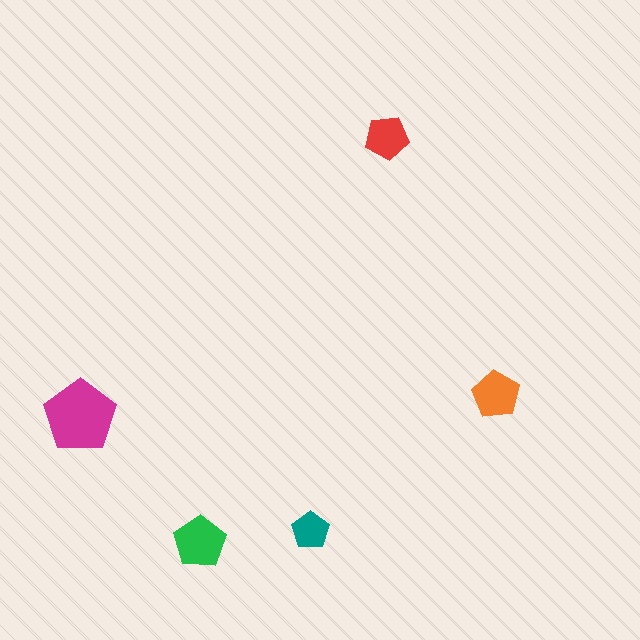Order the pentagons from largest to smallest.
the magenta one, the green one, the orange one, the red one, the teal one.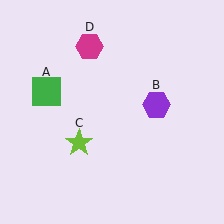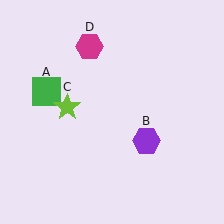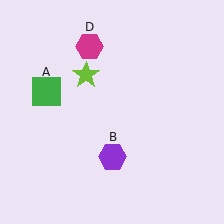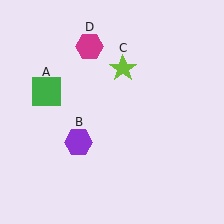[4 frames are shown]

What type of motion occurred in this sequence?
The purple hexagon (object B), lime star (object C) rotated clockwise around the center of the scene.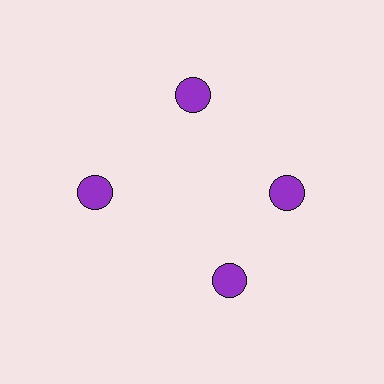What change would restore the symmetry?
The symmetry would be restored by rotating it back into even spacing with its neighbors so that all 4 circles sit at equal angles and equal distance from the center.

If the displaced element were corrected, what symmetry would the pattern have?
It would have 4-fold rotational symmetry — the pattern would map onto itself every 90 degrees.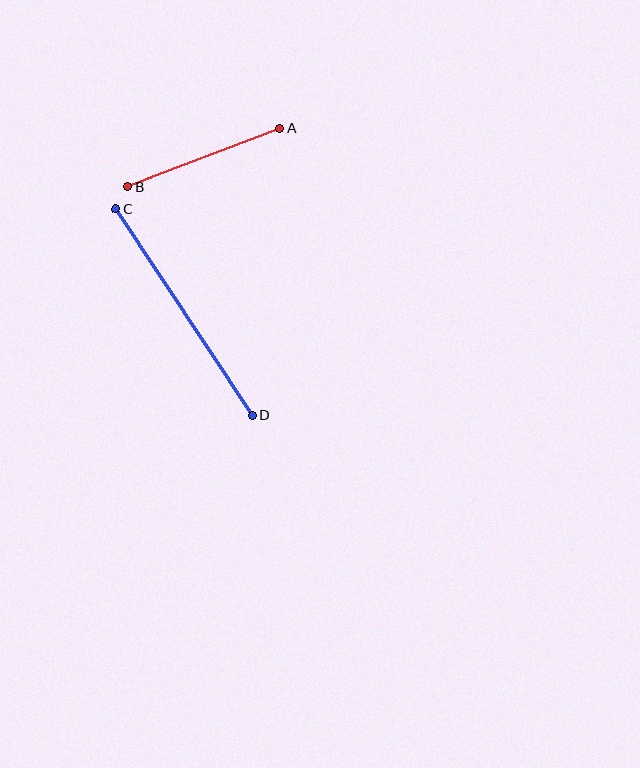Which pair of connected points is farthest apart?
Points C and D are farthest apart.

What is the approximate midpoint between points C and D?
The midpoint is at approximately (184, 312) pixels.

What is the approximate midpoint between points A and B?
The midpoint is at approximately (204, 158) pixels.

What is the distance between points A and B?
The distance is approximately 164 pixels.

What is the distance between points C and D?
The distance is approximately 248 pixels.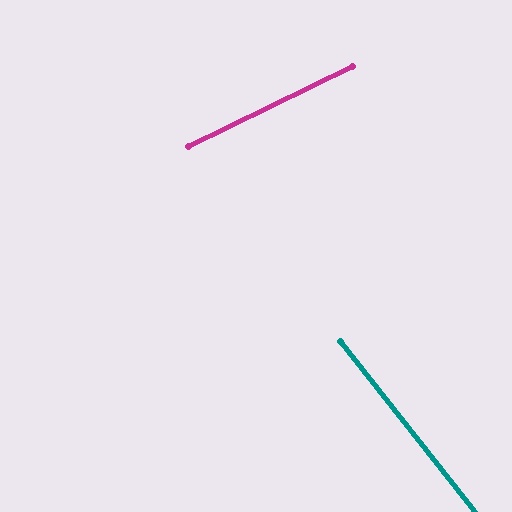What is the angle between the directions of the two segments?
Approximately 78 degrees.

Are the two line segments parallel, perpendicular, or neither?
Neither parallel nor perpendicular — they differ by about 78°.